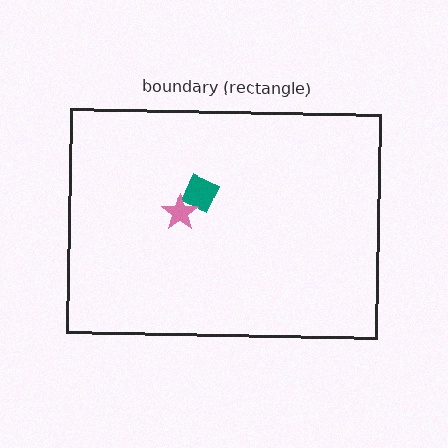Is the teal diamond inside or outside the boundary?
Inside.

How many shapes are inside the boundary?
2 inside, 0 outside.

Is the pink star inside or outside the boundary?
Inside.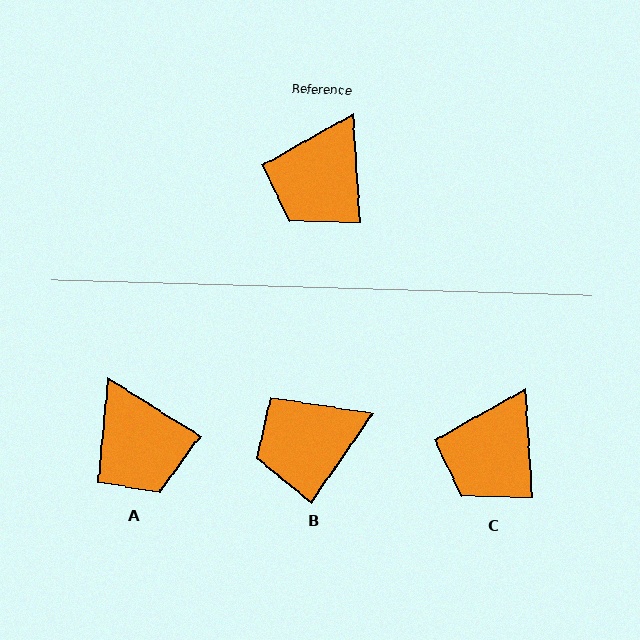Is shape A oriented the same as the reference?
No, it is off by about 54 degrees.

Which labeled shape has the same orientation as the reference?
C.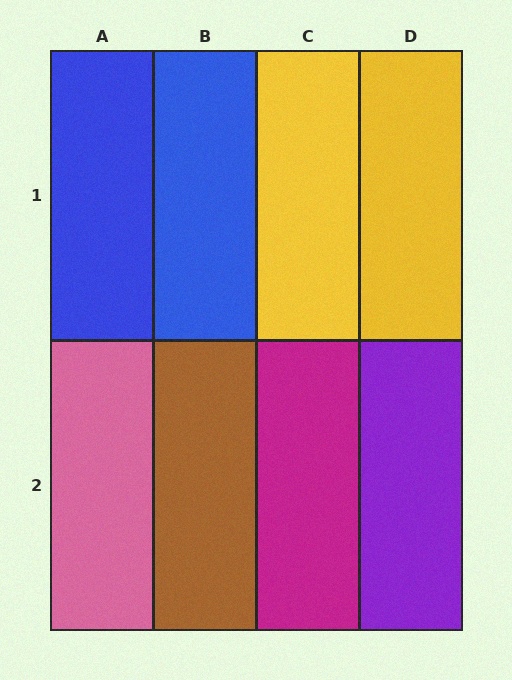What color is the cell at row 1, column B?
Blue.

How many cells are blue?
2 cells are blue.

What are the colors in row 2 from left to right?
Pink, brown, magenta, purple.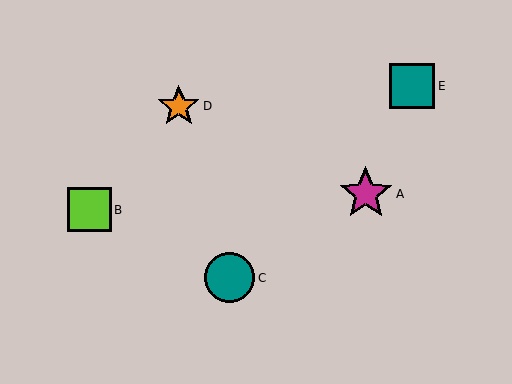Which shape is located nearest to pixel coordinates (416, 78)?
The teal square (labeled E) at (412, 86) is nearest to that location.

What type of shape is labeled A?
Shape A is a magenta star.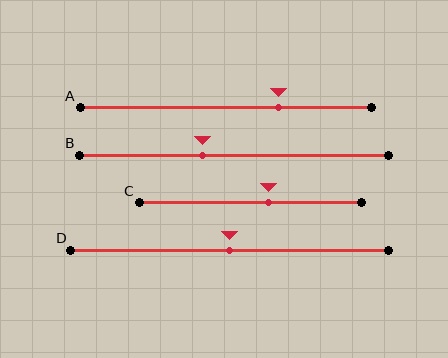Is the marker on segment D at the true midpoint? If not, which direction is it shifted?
Yes, the marker on segment D is at the true midpoint.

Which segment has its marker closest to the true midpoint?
Segment D has its marker closest to the true midpoint.